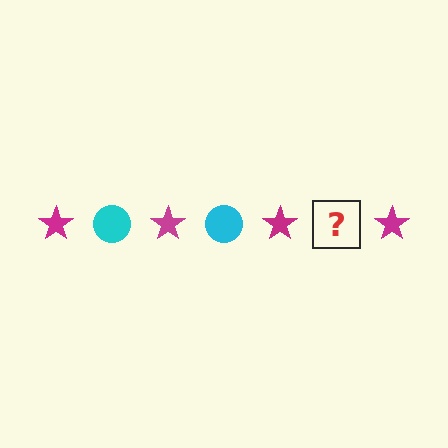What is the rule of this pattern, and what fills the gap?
The rule is that the pattern alternates between magenta star and cyan circle. The gap should be filled with a cyan circle.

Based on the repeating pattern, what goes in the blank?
The blank should be a cyan circle.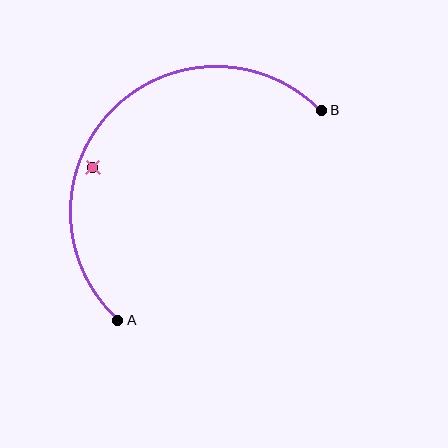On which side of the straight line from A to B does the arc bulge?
The arc bulges above and to the left of the straight line connecting A and B.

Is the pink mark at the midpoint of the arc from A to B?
No — the pink mark does not lie on the arc at all. It sits slightly inside the curve.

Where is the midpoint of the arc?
The arc midpoint is the point on the curve farthest from the straight line joining A and B. It sits above and to the left of that line.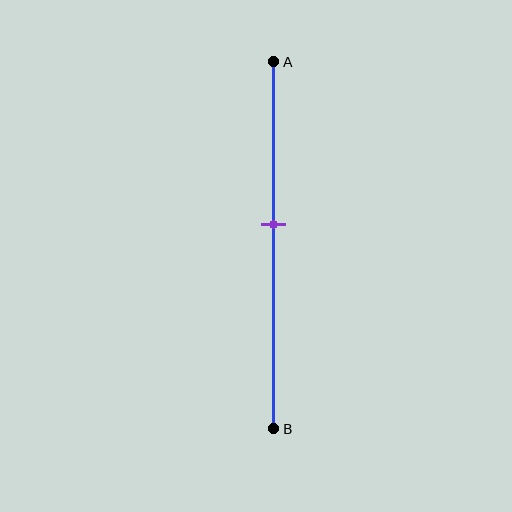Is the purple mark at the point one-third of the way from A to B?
No, the mark is at about 45% from A, not at the 33% one-third point.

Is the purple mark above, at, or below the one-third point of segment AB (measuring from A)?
The purple mark is below the one-third point of segment AB.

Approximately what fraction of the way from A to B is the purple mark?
The purple mark is approximately 45% of the way from A to B.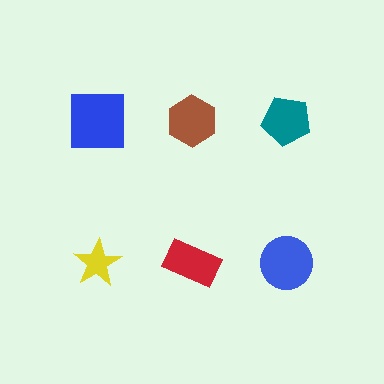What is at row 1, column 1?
A blue square.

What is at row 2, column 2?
A red rectangle.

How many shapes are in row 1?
3 shapes.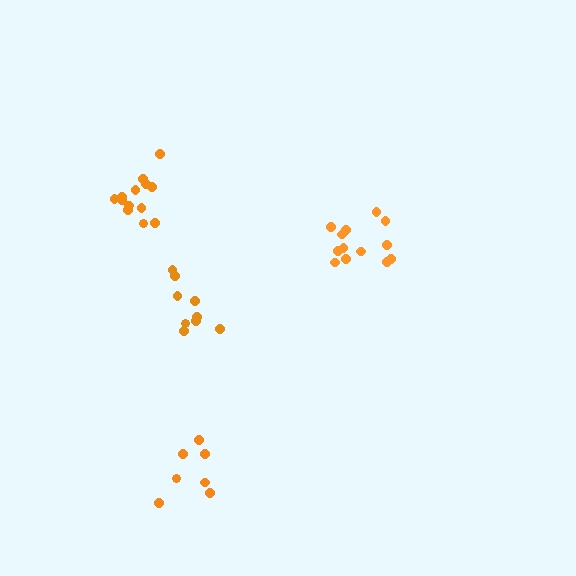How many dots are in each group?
Group 1: 7 dots, Group 2: 13 dots, Group 3: 9 dots, Group 4: 13 dots (42 total).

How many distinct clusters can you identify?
There are 4 distinct clusters.